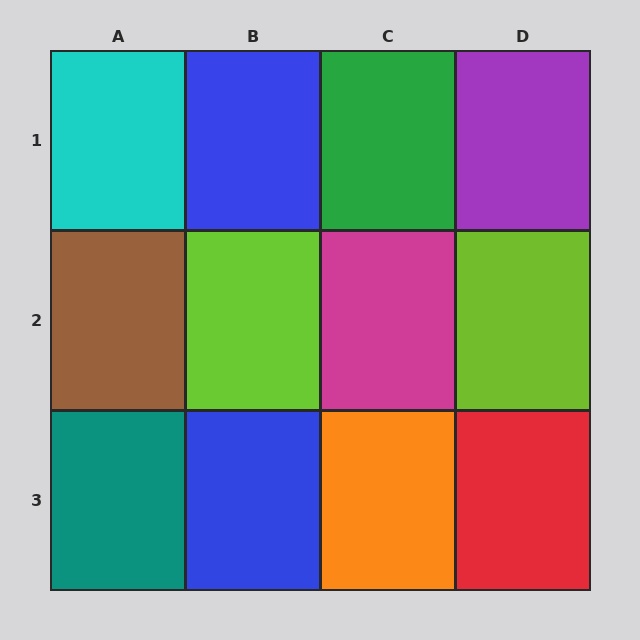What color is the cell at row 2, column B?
Lime.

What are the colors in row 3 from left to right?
Teal, blue, orange, red.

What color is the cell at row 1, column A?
Cyan.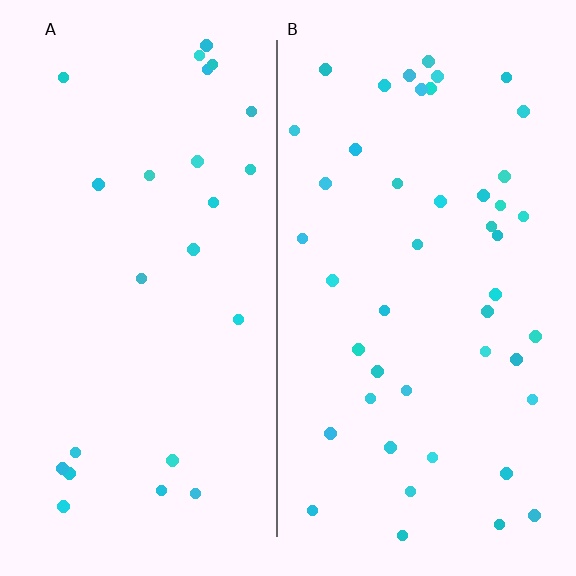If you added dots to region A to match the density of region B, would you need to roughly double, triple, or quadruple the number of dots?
Approximately double.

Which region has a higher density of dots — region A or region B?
B (the right).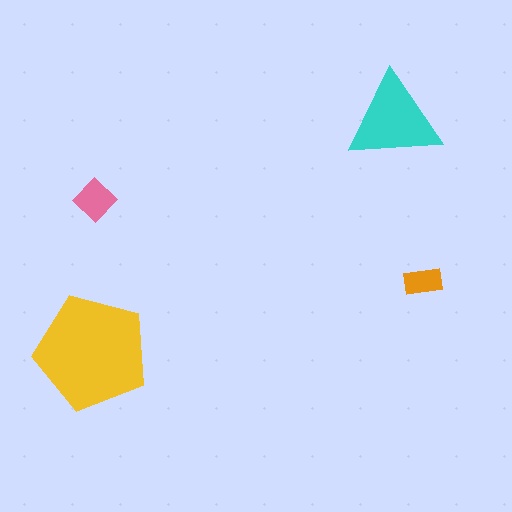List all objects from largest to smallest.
The yellow pentagon, the cyan triangle, the pink diamond, the orange rectangle.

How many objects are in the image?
There are 4 objects in the image.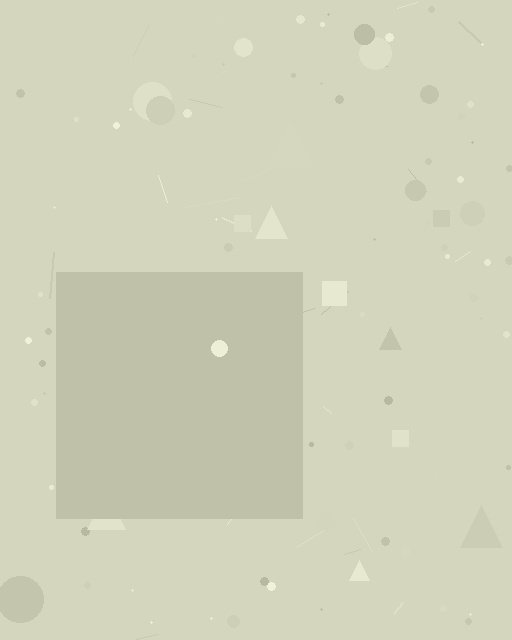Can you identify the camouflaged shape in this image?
The camouflaged shape is a square.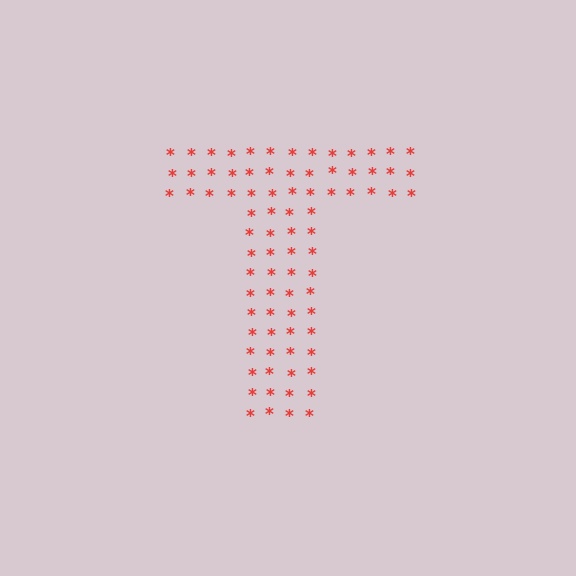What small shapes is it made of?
It is made of small asterisks.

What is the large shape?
The large shape is the letter T.